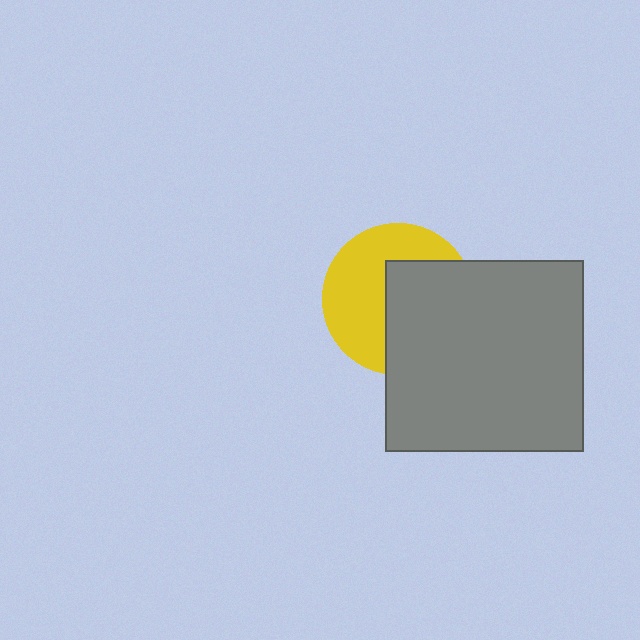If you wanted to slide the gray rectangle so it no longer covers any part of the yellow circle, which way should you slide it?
Slide it right — that is the most direct way to separate the two shapes.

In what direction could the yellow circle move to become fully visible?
The yellow circle could move left. That would shift it out from behind the gray rectangle entirely.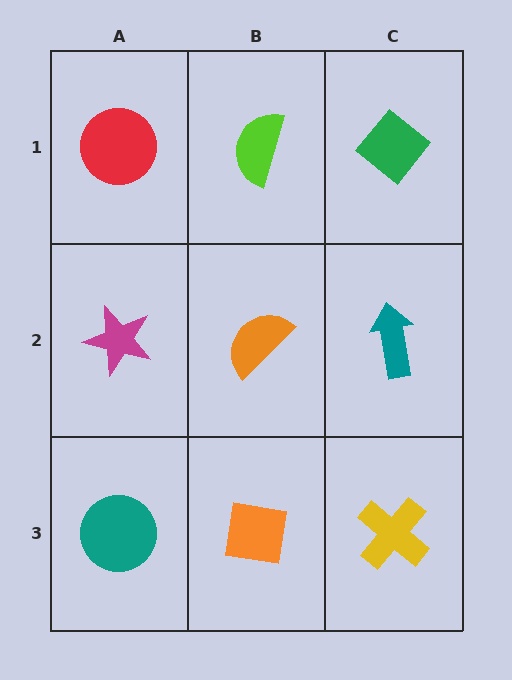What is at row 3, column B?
An orange square.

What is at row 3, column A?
A teal circle.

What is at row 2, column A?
A magenta star.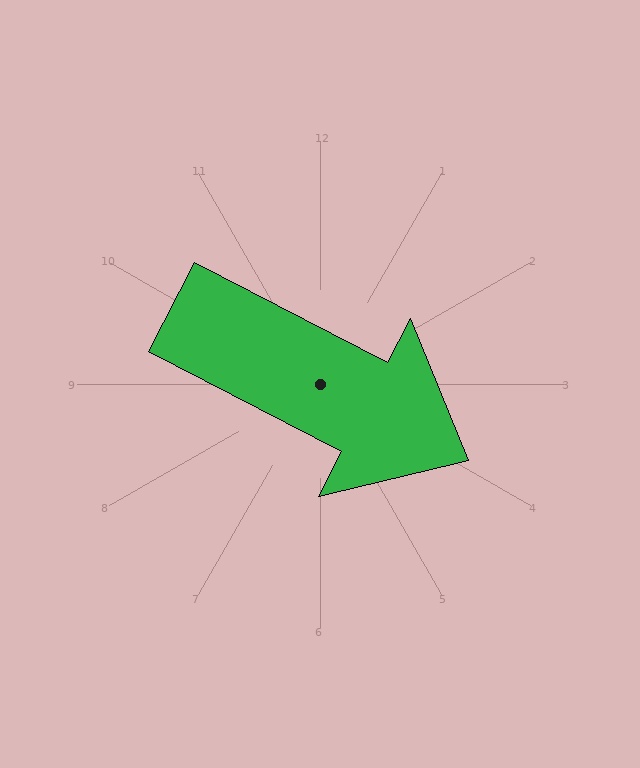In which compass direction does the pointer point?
Southeast.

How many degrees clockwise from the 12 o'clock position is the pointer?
Approximately 117 degrees.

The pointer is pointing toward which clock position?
Roughly 4 o'clock.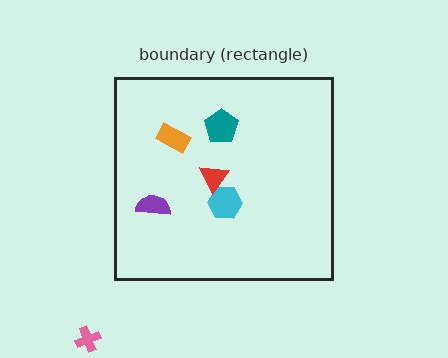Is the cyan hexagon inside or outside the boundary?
Inside.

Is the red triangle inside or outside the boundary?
Inside.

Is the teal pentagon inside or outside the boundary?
Inside.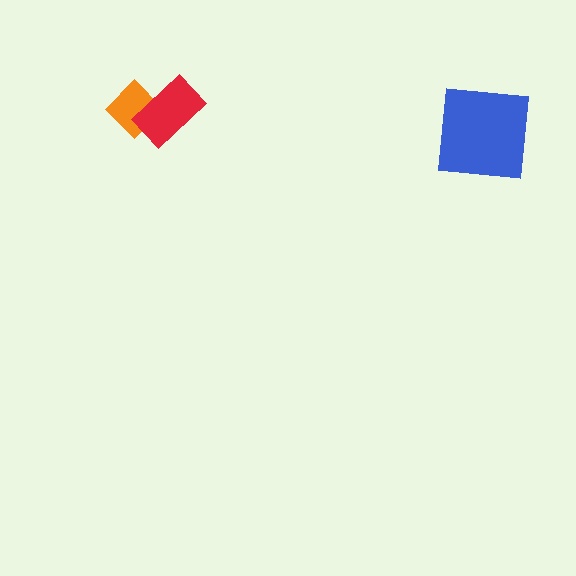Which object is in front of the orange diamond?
The red rectangle is in front of the orange diamond.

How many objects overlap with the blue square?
0 objects overlap with the blue square.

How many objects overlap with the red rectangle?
1 object overlaps with the red rectangle.